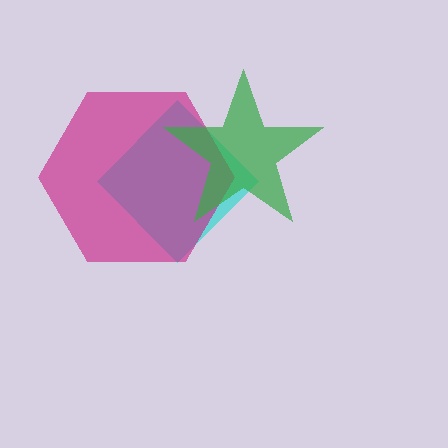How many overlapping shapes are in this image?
There are 3 overlapping shapes in the image.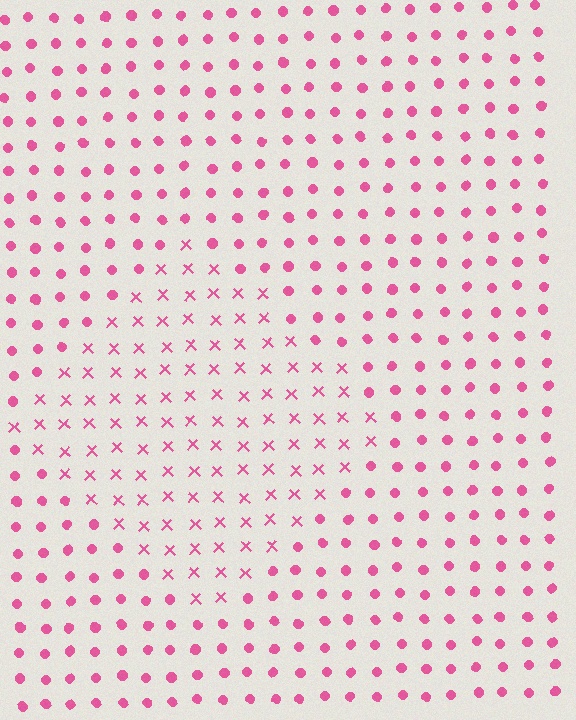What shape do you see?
I see a diamond.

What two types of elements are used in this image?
The image uses X marks inside the diamond region and circles outside it.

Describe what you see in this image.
The image is filled with small pink elements arranged in a uniform grid. A diamond-shaped region contains X marks, while the surrounding area contains circles. The boundary is defined purely by the change in element shape.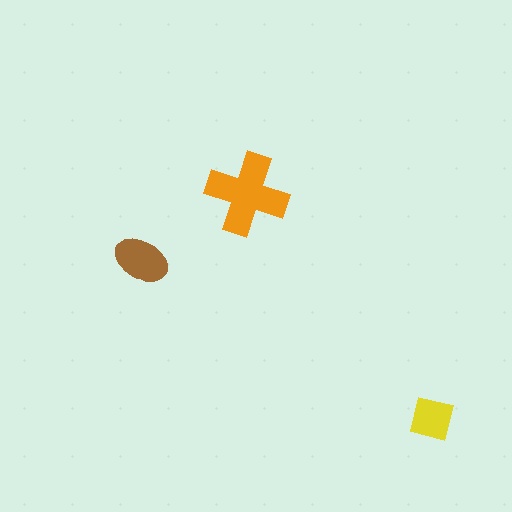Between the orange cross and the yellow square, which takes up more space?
The orange cross.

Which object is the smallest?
The yellow square.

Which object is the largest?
The orange cross.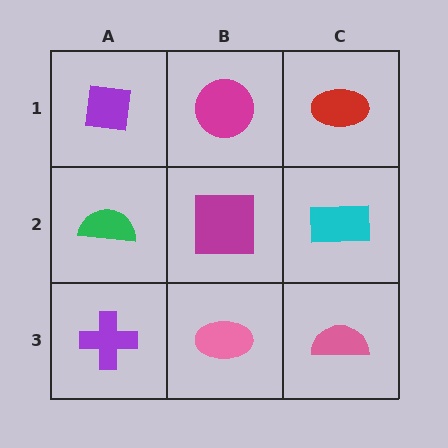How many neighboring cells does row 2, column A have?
3.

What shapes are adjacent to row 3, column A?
A green semicircle (row 2, column A), a pink ellipse (row 3, column B).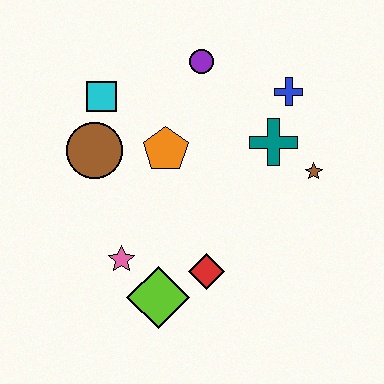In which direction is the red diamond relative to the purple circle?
The red diamond is below the purple circle.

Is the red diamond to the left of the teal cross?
Yes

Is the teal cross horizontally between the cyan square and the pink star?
No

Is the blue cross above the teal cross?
Yes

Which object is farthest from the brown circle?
The brown star is farthest from the brown circle.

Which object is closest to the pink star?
The lime diamond is closest to the pink star.